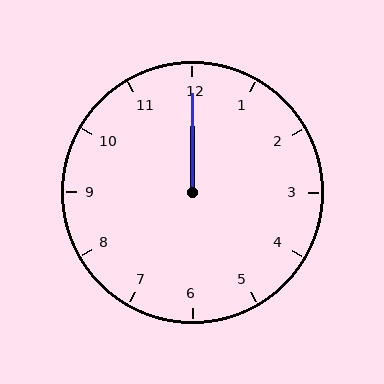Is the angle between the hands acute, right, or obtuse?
It is acute.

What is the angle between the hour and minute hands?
Approximately 0 degrees.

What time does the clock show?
12:00.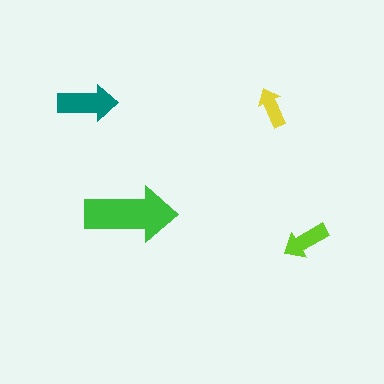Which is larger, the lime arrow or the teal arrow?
The teal one.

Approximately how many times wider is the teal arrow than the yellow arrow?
About 1.5 times wider.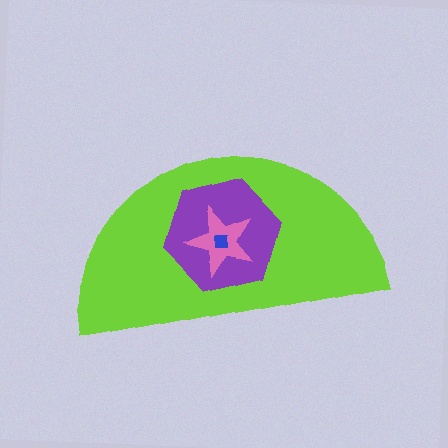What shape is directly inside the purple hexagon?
The pink star.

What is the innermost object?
The blue square.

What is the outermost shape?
The lime semicircle.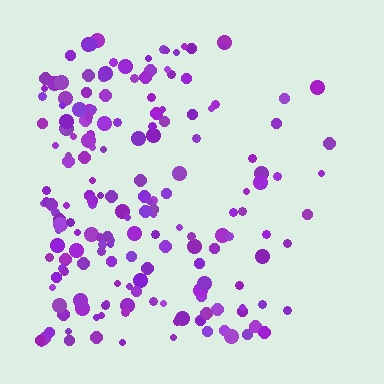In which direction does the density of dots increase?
From right to left, with the left side densest.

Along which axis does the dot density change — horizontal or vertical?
Horizontal.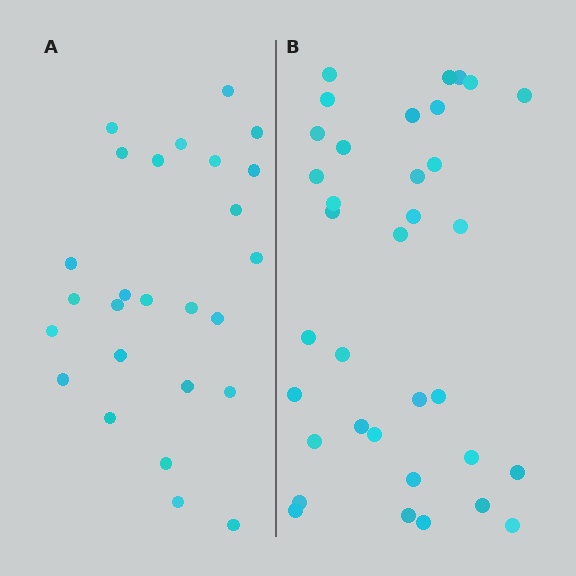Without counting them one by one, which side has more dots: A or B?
Region B (the right region) has more dots.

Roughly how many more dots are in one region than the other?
Region B has roughly 8 or so more dots than region A.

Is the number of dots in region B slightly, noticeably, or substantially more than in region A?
Region B has noticeably more, but not dramatically so. The ratio is roughly 1.3 to 1.